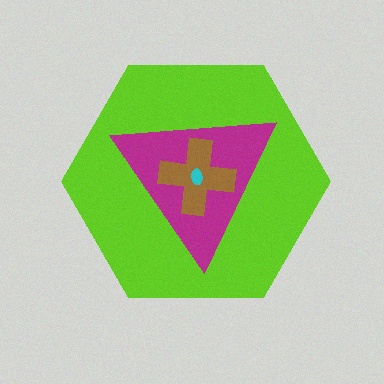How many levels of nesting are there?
4.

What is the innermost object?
The cyan ellipse.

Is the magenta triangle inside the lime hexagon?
Yes.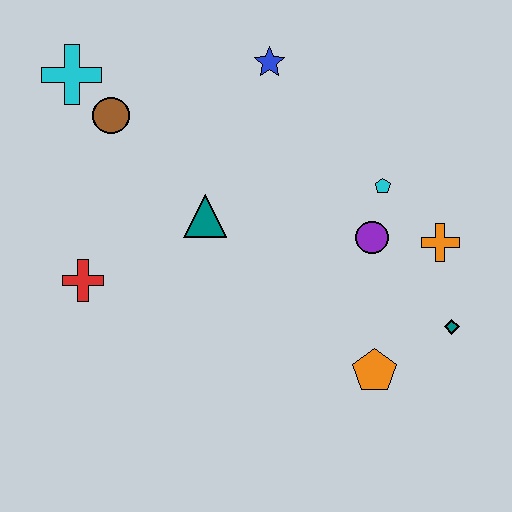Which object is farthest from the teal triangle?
The teal diamond is farthest from the teal triangle.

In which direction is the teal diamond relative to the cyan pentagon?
The teal diamond is below the cyan pentagon.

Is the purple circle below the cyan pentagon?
Yes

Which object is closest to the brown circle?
The cyan cross is closest to the brown circle.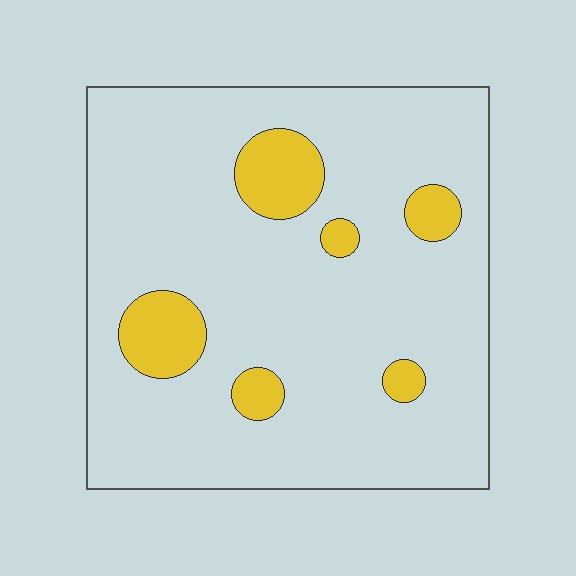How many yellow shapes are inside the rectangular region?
6.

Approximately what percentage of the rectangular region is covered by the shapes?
Approximately 15%.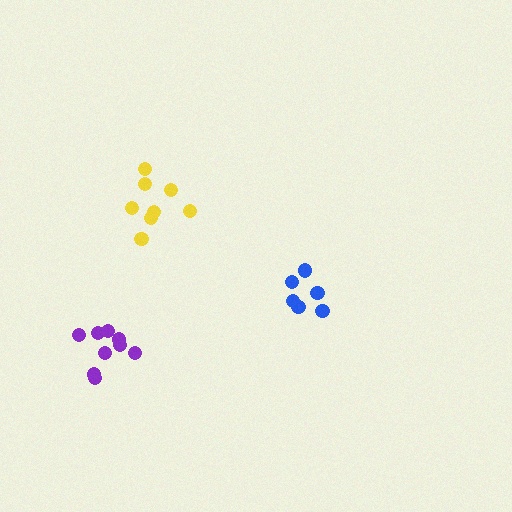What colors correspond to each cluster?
The clusters are colored: yellow, blue, purple.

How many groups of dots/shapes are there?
There are 3 groups.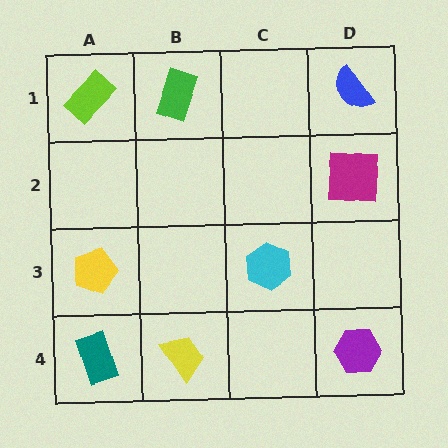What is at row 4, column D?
A purple hexagon.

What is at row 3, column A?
A yellow pentagon.